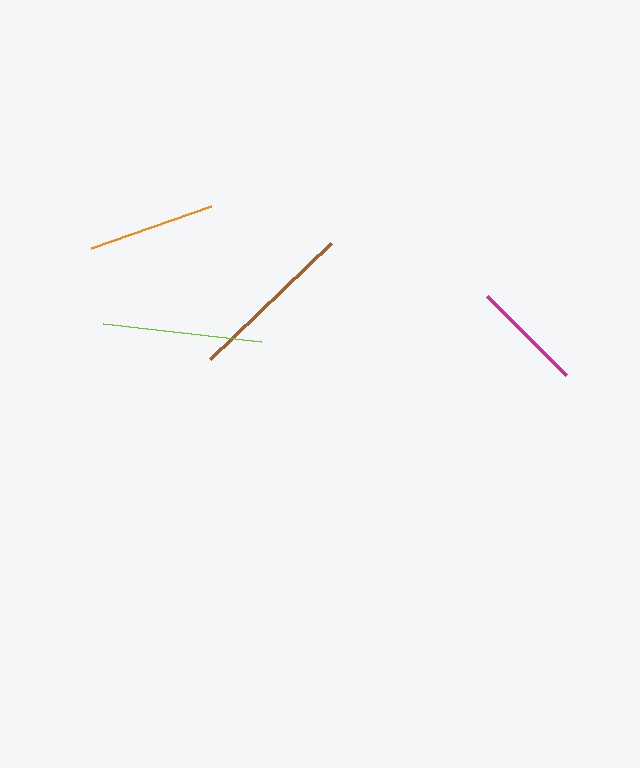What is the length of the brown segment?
The brown segment is approximately 167 pixels long.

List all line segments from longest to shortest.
From longest to shortest: brown, lime, orange, magenta.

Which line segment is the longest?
The brown line is the longest at approximately 167 pixels.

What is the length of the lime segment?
The lime segment is approximately 159 pixels long.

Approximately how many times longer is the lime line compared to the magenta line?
The lime line is approximately 1.4 times the length of the magenta line.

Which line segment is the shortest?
The magenta line is the shortest at approximately 111 pixels.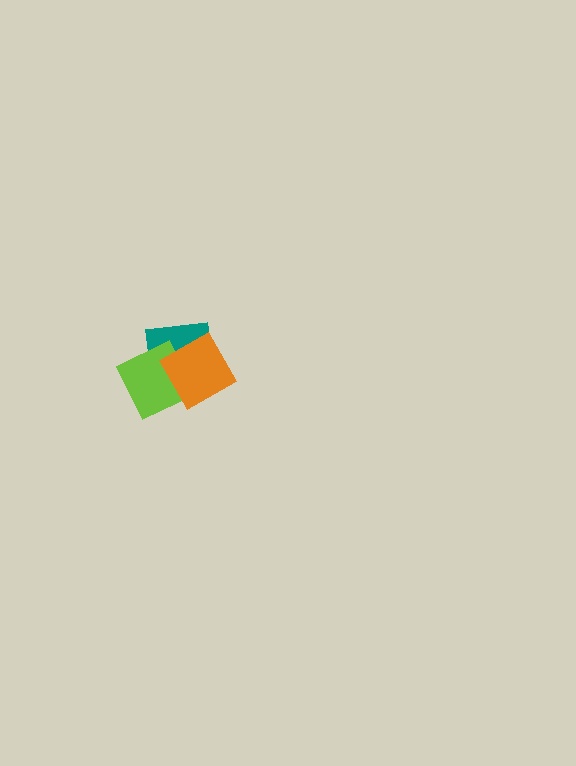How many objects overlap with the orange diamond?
2 objects overlap with the orange diamond.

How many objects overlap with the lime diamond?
2 objects overlap with the lime diamond.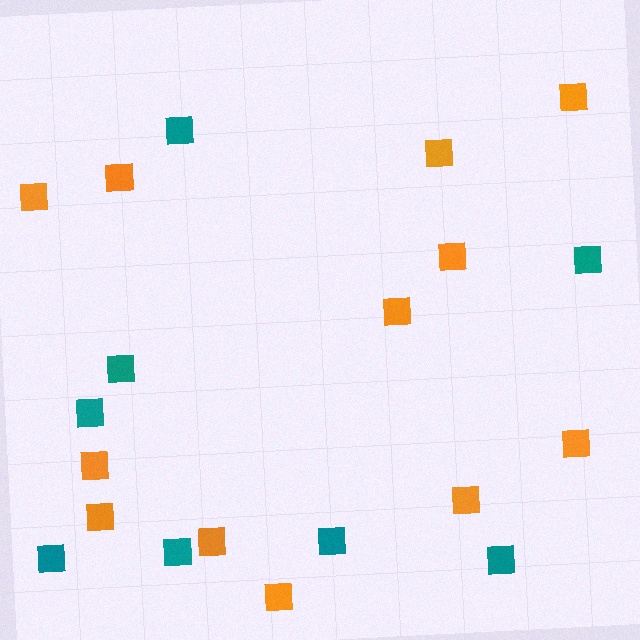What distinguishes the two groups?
There are 2 groups: one group of teal squares (8) and one group of orange squares (12).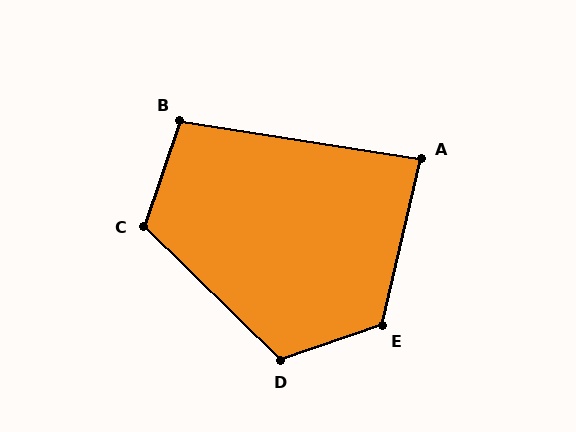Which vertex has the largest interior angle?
E, at approximately 122 degrees.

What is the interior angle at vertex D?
Approximately 117 degrees (obtuse).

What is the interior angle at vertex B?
Approximately 100 degrees (obtuse).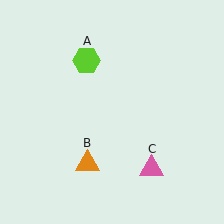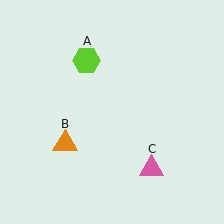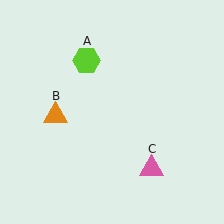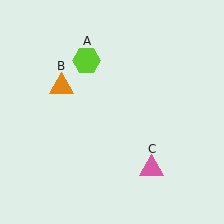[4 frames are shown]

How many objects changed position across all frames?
1 object changed position: orange triangle (object B).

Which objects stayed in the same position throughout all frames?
Lime hexagon (object A) and pink triangle (object C) remained stationary.